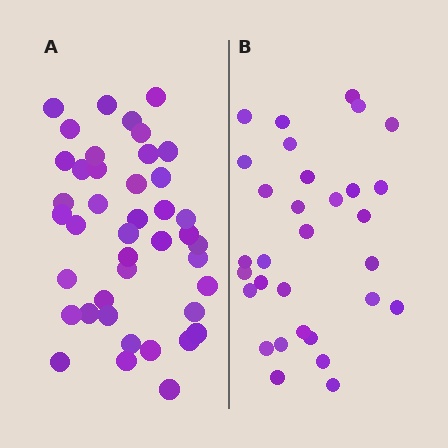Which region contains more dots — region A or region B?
Region A (the left region) has more dots.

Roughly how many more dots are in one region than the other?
Region A has roughly 12 or so more dots than region B.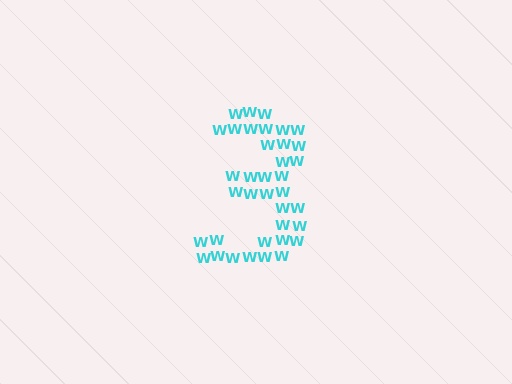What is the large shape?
The large shape is the digit 3.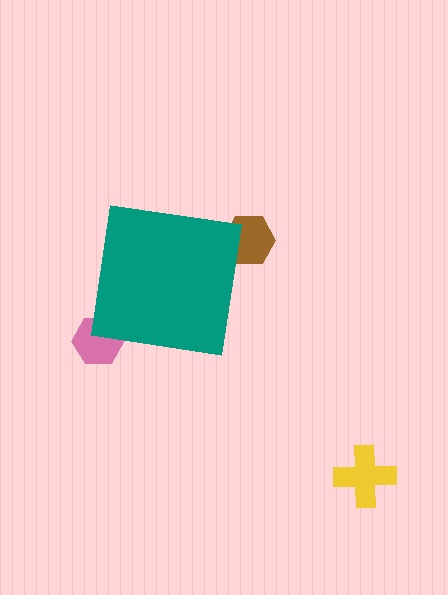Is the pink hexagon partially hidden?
Yes, the pink hexagon is partially hidden behind the teal square.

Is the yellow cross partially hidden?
No, the yellow cross is fully visible.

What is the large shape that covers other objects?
A teal square.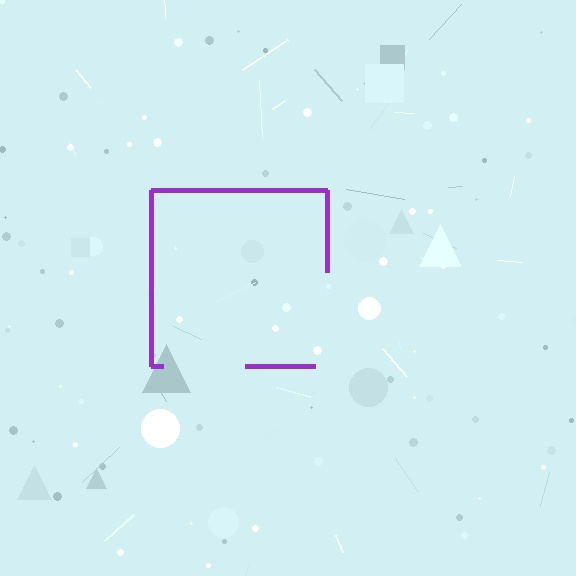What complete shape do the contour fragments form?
The contour fragments form a square.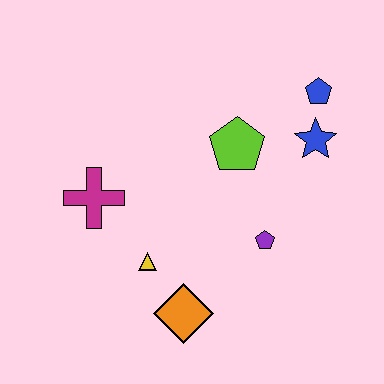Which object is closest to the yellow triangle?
The orange diamond is closest to the yellow triangle.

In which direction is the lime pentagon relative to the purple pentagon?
The lime pentagon is above the purple pentagon.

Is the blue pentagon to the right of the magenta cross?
Yes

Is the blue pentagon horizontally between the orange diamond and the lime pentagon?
No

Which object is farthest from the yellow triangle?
The blue pentagon is farthest from the yellow triangle.